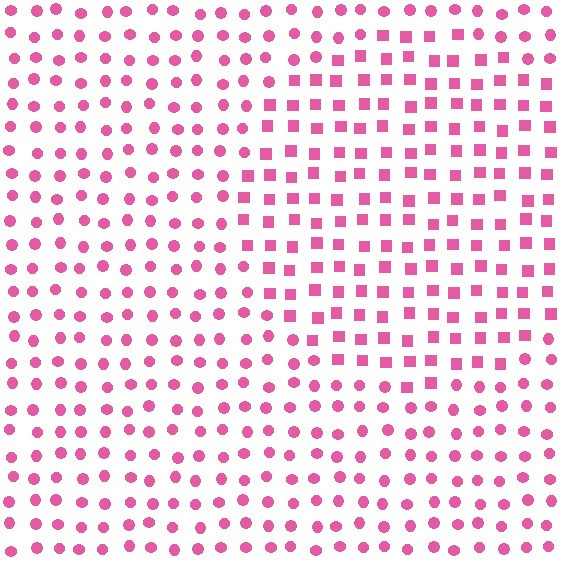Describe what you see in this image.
The image is filled with small pink elements arranged in a uniform grid. A circle-shaped region contains squares, while the surrounding area contains circles. The boundary is defined purely by the change in element shape.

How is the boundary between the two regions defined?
The boundary is defined by a change in element shape: squares inside vs. circles outside. All elements share the same color and spacing.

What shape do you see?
I see a circle.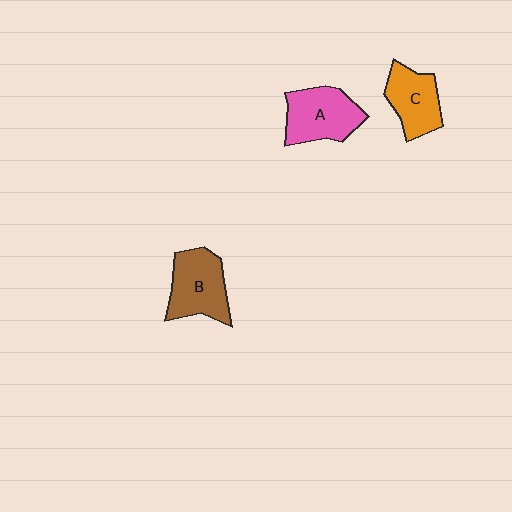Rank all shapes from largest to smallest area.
From largest to smallest: B (brown), A (pink), C (orange).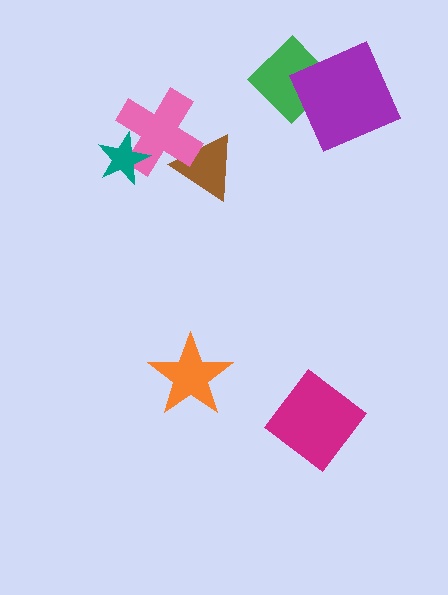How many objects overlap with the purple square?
1 object overlaps with the purple square.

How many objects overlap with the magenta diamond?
0 objects overlap with the magenta diamond.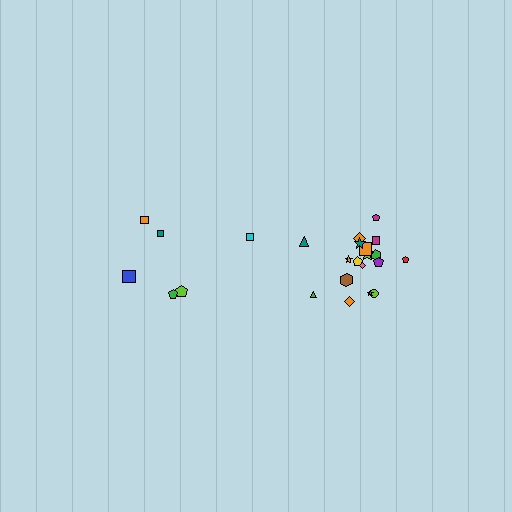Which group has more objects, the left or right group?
The right group.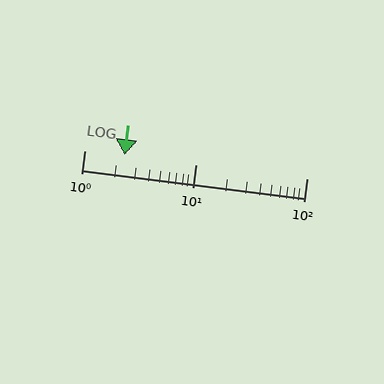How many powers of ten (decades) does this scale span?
The scale spans 2 decades, from 1 to 100.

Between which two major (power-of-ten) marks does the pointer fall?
The pointer is between 1 and 10.